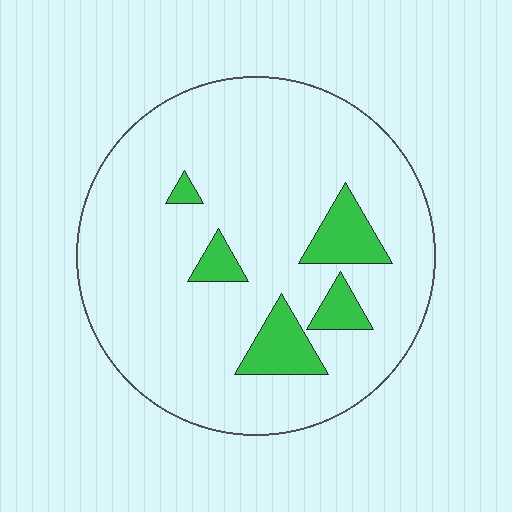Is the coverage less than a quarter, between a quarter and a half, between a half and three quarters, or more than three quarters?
Less than a quarter.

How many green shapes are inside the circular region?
5.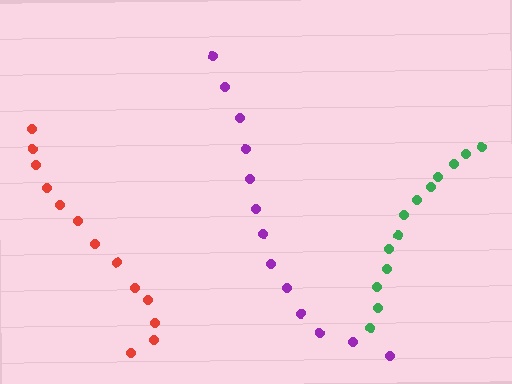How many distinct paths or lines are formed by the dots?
There are 3 distinct paths.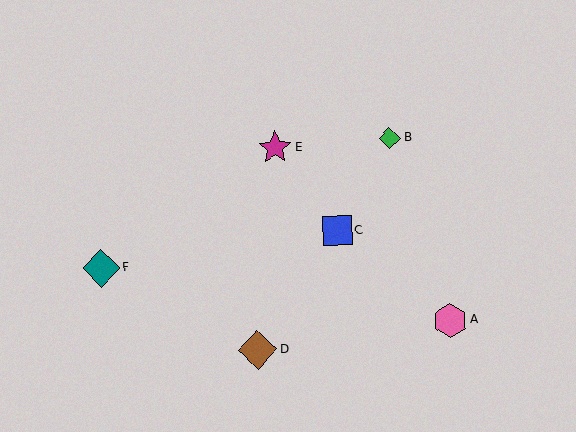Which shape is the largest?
The brown diamond (labeled D) is the largest.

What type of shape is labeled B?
Shape B is a green diamond.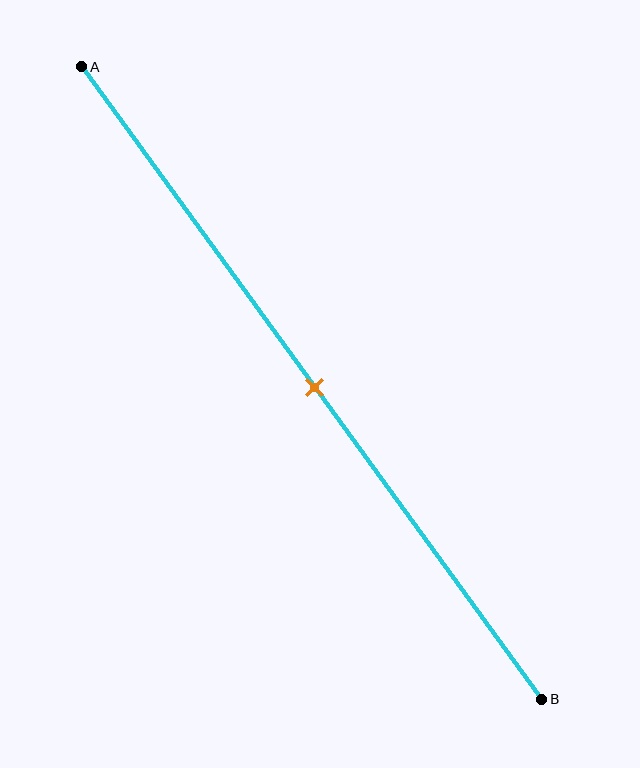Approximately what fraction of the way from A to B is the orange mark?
The orange mark is approximately 50% of the way from A to B.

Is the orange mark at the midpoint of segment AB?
Yes, the mark is approximately at the midpoint.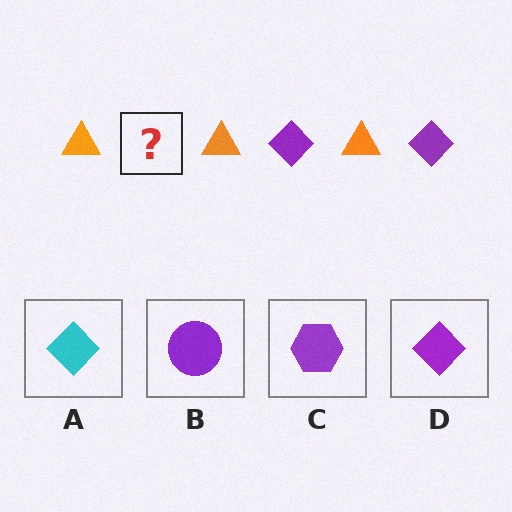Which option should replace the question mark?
Option D.